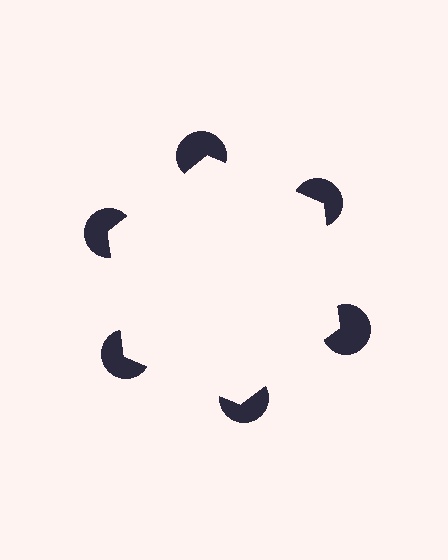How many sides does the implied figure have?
6 sides.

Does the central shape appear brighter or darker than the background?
It typically appears slightly brighter than the background, even though no actual brightness change is drawn.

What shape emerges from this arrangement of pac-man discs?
An illusory hexagon — its edges are inferred from the aligned wedge cuts in the pac-man discs, not physically drawn.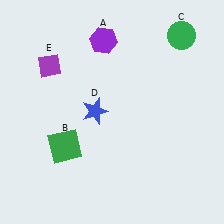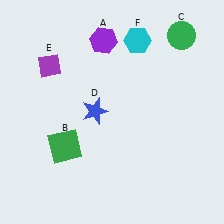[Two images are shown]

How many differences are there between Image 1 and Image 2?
There is 1 difference between the two images.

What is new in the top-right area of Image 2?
A cyan hexagon (F) was added in the top-right area of Image 2.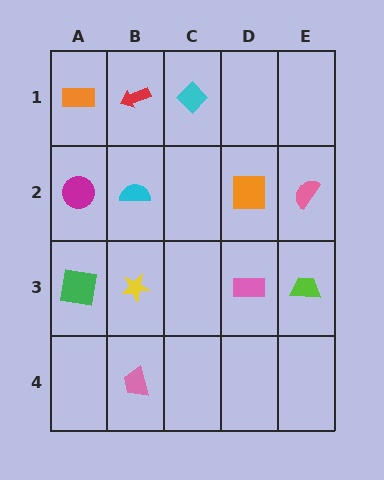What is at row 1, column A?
An orange rectangle.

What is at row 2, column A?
A magenta circle.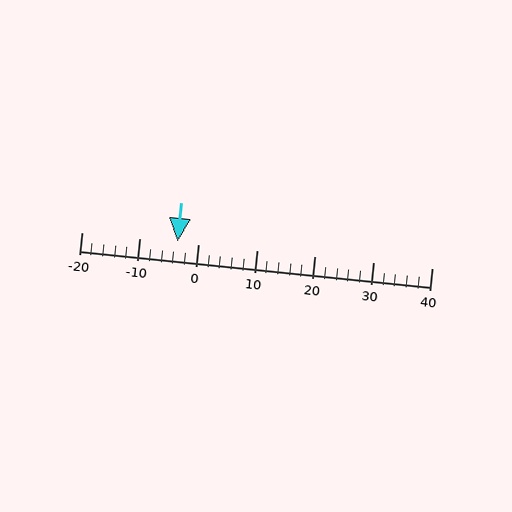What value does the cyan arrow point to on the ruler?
The cyan arrow points to approximately -4.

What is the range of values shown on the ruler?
The ruler shows values from -20 to 40.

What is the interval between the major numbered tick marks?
The major tick marks are spaced 10 units apart.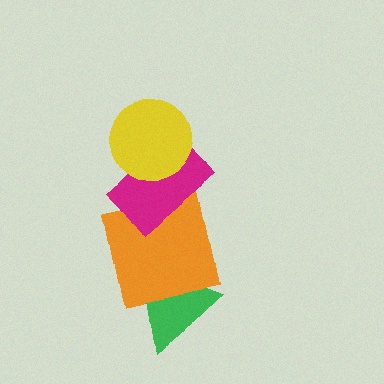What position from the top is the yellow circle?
The yellow circle is 1st from the top.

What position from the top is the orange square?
The orange square is 3rd from the top.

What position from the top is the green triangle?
The green triangle is 4th from the top.